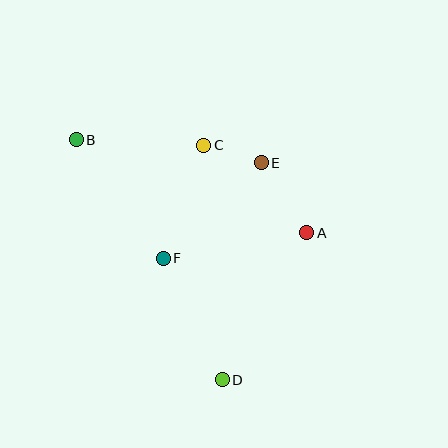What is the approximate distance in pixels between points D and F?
The distance between D and F is approximately 136 pixels.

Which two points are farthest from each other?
Points B and D are farthest from each other.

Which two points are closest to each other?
Points C and E are closest to each other.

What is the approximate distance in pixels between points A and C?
The distance between A and C is approximately 135 pixels.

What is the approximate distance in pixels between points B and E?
The distance between B and E is approximately 186 pixels.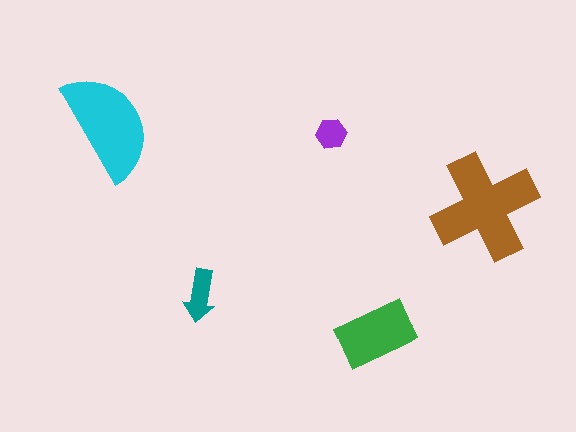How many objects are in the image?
There are 5 objects in the image.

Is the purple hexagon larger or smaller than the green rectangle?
Smaller.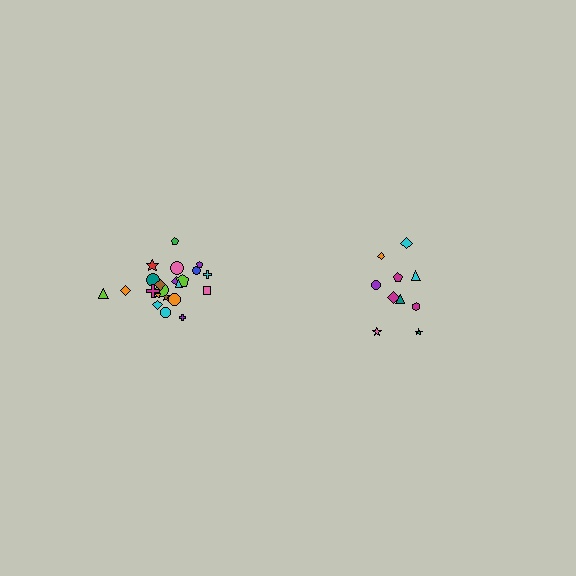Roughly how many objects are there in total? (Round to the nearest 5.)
Roughly 30 objects in total.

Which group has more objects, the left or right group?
The left group.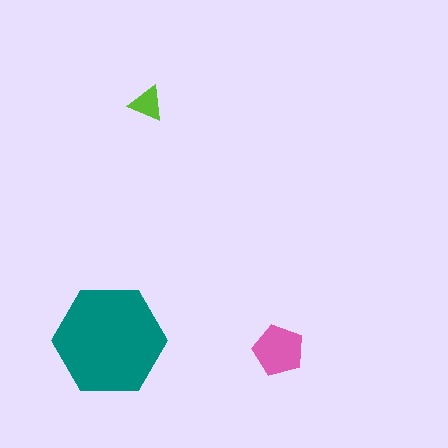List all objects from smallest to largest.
The lime triangle, the pink pentagon, the teal hexagon.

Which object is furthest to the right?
The pink pentagon is rightmost.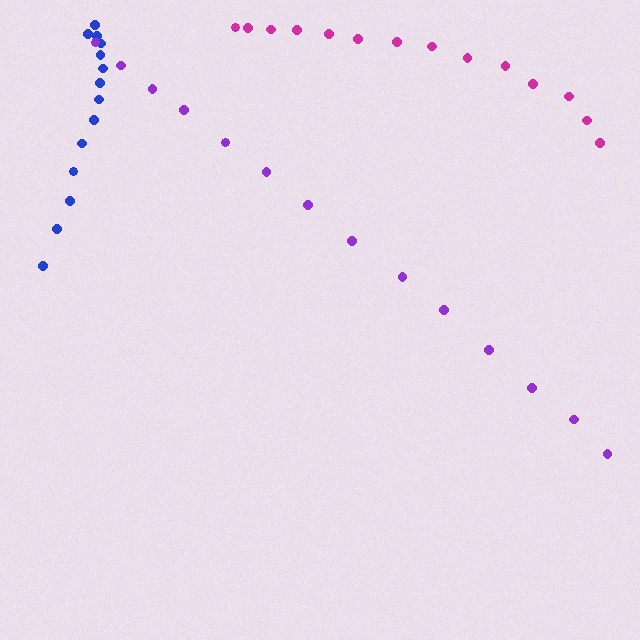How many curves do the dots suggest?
There are 3 distinct paths.